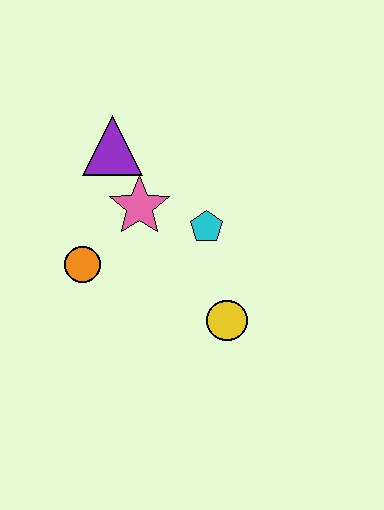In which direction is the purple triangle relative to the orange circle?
The purple triangle is above the orange circle.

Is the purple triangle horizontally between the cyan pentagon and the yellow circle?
No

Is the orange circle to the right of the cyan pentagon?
No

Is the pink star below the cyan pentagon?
No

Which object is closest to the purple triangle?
The pink star is closest to the purple triangle.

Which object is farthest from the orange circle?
The yellow circle is farthest from the orange circle.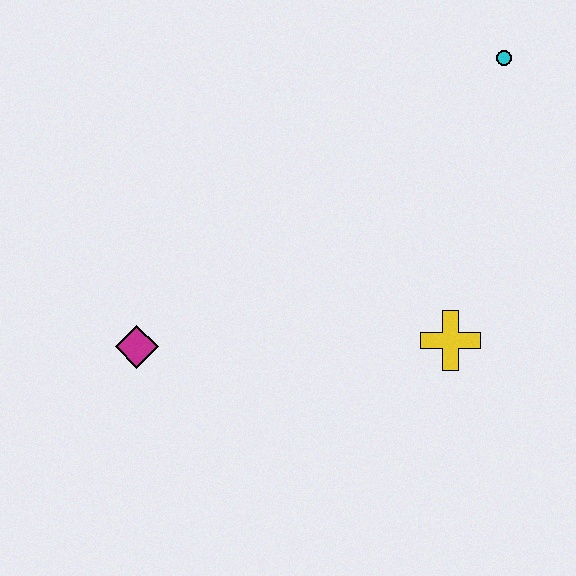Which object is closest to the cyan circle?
The yellow cross is closest to the cyan circle.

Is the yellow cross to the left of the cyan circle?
Yes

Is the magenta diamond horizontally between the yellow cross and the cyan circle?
No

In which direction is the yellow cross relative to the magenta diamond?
The yellow cross is to the right of the magenta diamond.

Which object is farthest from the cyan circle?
The magenta diamond is farthest from the cyan circle.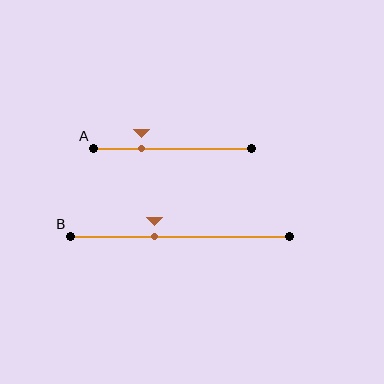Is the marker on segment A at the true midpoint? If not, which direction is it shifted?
No, the marker on segment A is shifted to the left by about 20% of the segment length.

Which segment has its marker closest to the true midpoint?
Segment B has its marker closest to the true midpoint.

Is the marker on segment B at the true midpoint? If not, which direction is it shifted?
No, the marker on segment B is shifted to the left by about 12% of the segment length.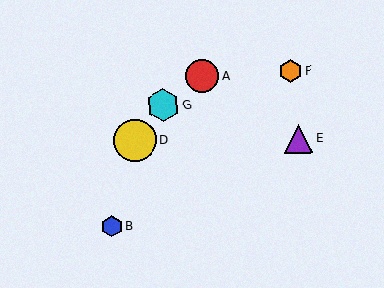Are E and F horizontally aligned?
No, E is at y≈138 and F is at y≈71.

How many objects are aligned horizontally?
3 objects (C, D, E) are aligned horizontally.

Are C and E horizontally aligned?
Yes, both are at y≈140.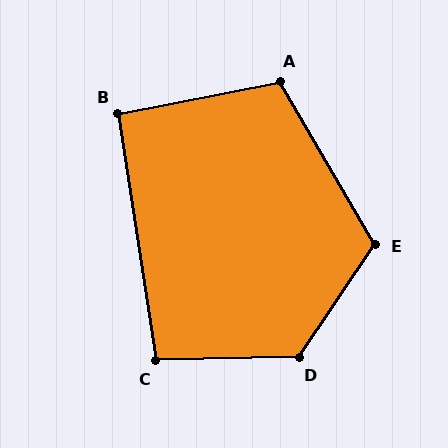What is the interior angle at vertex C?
Approximately 97 degrees (obtuse).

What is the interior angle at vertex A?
Approximately 109 degrees (obtuse).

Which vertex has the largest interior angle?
D, at approximately 125 degrees.